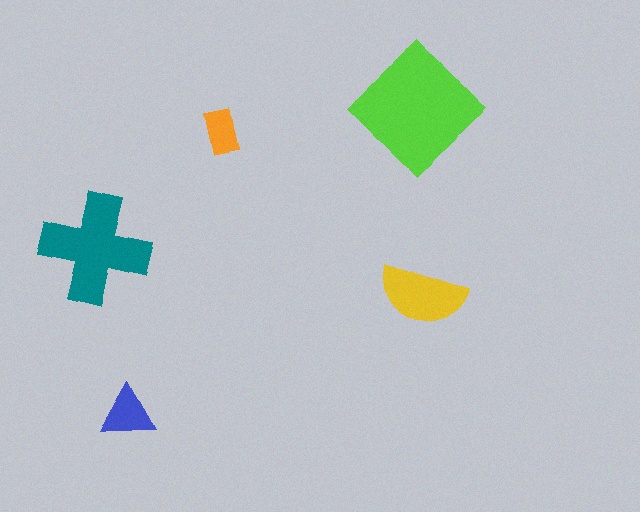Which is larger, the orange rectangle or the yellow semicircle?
The yellow semicircle.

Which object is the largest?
The lime diamond.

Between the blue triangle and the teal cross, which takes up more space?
The teal cross.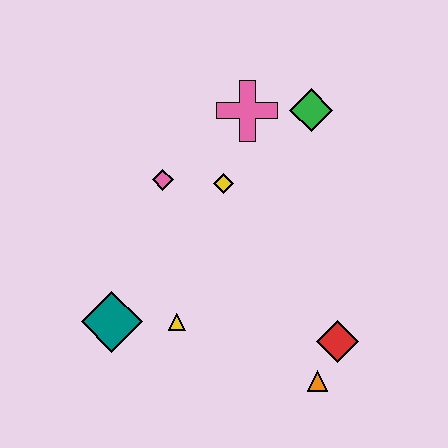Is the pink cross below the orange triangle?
No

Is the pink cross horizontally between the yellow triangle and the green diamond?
Yes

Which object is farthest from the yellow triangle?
The green diamond is farthest from the yellow triangle.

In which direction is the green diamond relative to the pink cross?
The green diamond is to the right of the pink cross.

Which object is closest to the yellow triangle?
The teal diamond is closest to the yellow triangle.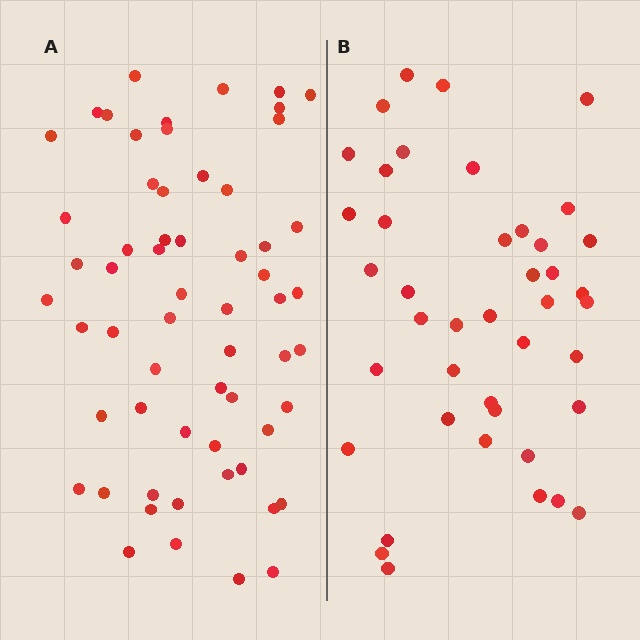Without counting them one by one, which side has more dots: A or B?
Region A (the left region) has more dots.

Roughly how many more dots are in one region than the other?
Region A has approximately 20 more dots than region B.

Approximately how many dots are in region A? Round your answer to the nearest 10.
About 60 dots.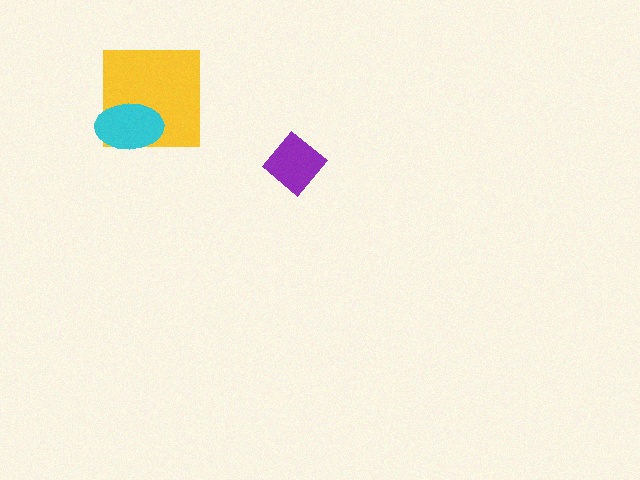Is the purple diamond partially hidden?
No, no other shape covers it.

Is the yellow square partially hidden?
Yes, it is partially covered by another shape.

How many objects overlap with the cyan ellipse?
1 object overlaps with the cyan ellipse.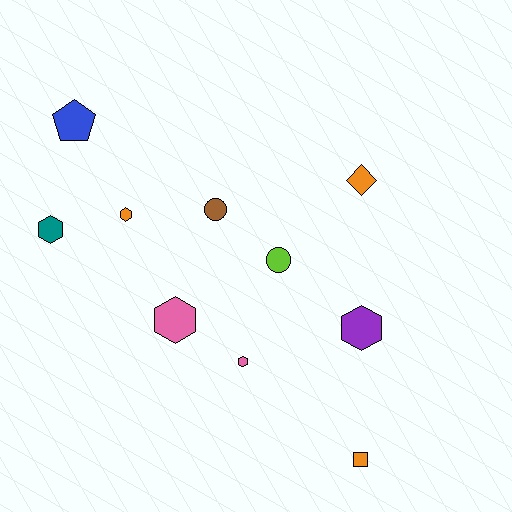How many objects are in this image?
There are 10 objects.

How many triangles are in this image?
There are no triangles.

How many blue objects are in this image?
There is 1 blue object.